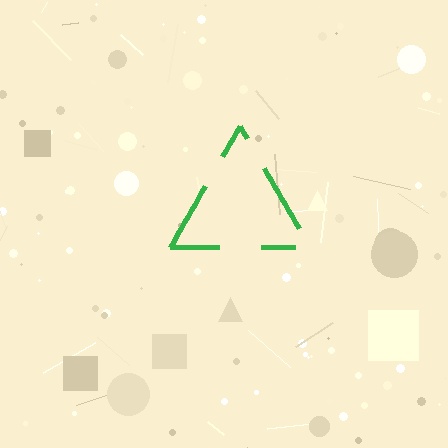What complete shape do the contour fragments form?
The contour fragments form a triangle.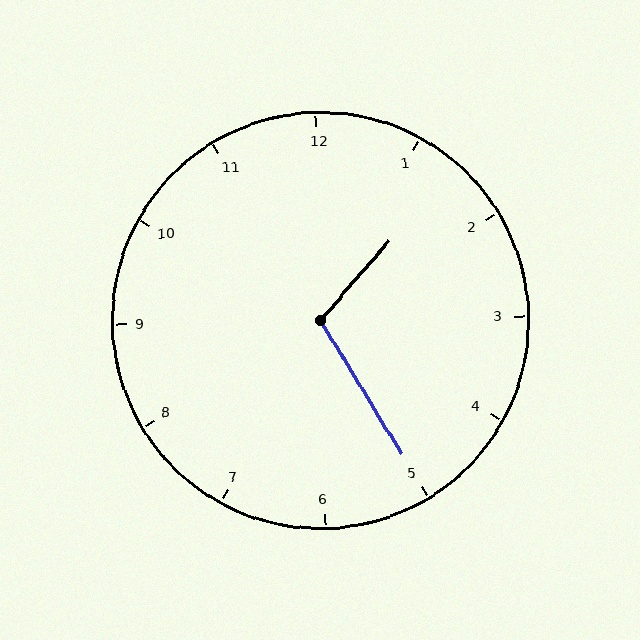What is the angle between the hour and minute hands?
Approximately 108 degrees.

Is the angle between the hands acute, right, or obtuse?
It is obtuse.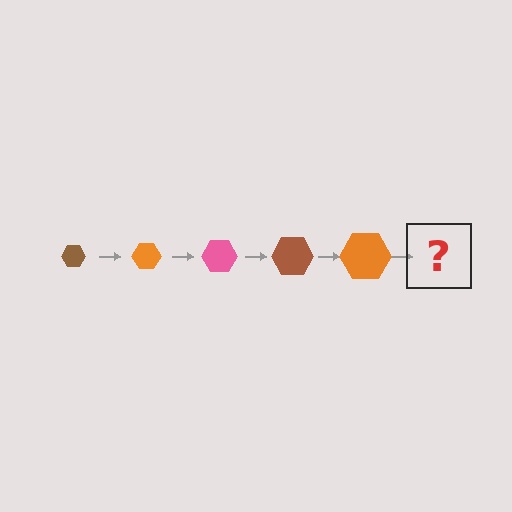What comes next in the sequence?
The next element should be a pink hexagon, larger than the previous one.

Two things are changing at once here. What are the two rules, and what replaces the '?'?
The two rules are that the hexagon grows larger each step and the color cycles through brown, orange, and pink. The '?' should be a pink hexagon, larger than the previous one.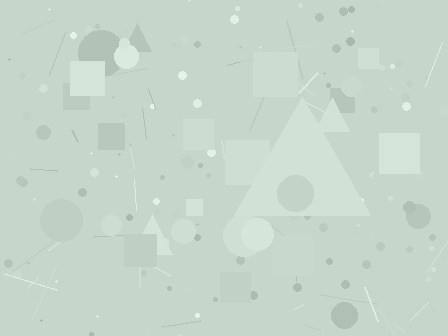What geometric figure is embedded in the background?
A triangle is embedded in the background.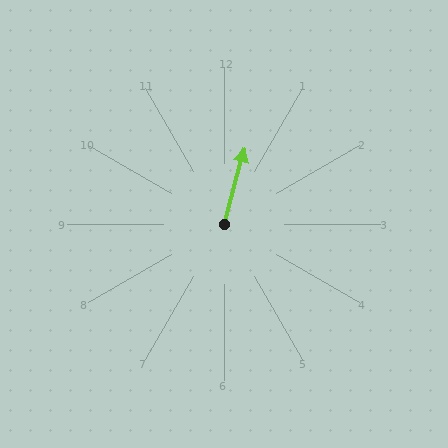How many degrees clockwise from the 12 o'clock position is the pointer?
Approximately 15 degrees.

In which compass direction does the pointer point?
North.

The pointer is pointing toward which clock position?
Roughly 1 o'clock.